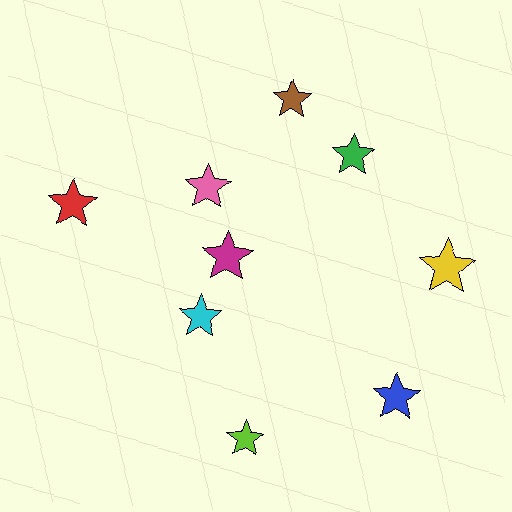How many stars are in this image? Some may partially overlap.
There are 9 stars.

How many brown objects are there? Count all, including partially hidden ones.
There is 1 brown object.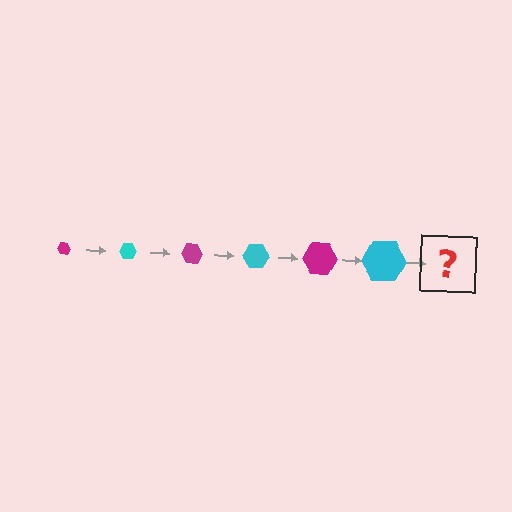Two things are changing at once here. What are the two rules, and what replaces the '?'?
The two rules are that the hexagon grows larger each step and the color cycles through magenta and cyan. The '?' should be a magenta hexagon, larger than the previous one.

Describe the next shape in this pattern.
It should be a magenta hexagon, larger than the previous one.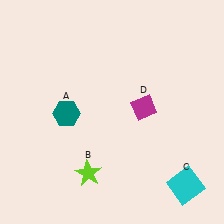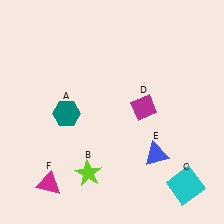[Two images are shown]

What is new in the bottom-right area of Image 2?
A blue triangle (E) was added in the bottom-right area of Image 2.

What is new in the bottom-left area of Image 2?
A magenta triangle (F) was added in the bottom-left area of Image 2.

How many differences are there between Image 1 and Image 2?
There are 2 differences between the two images.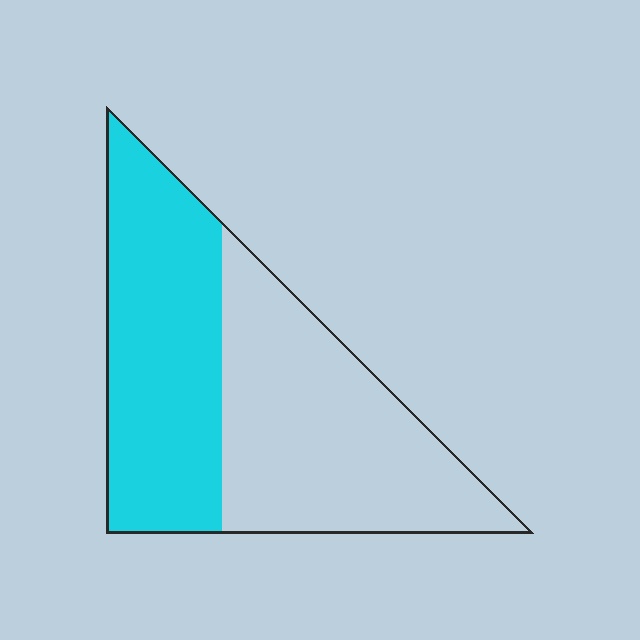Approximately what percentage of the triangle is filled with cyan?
Approximately 45%.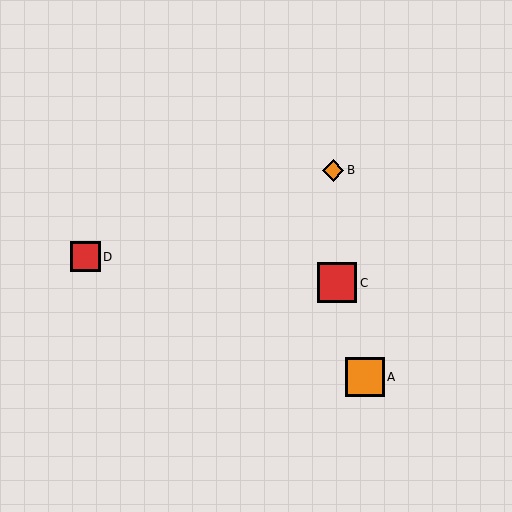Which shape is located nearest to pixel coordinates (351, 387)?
The orange square (labeled A) at (365, 377) is nearest to that location.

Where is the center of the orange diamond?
The center of the orange diamond is at (333, 170).